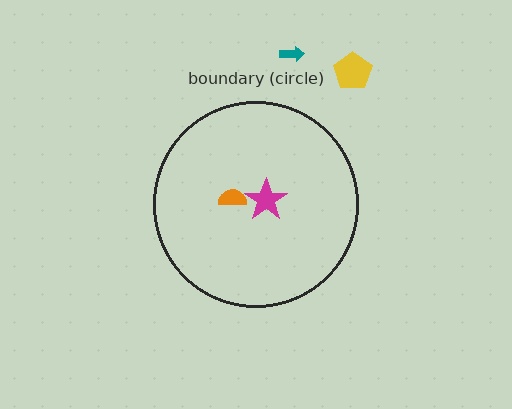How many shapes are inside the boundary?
2 inside, 2 outside.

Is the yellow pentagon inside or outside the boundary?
Outside.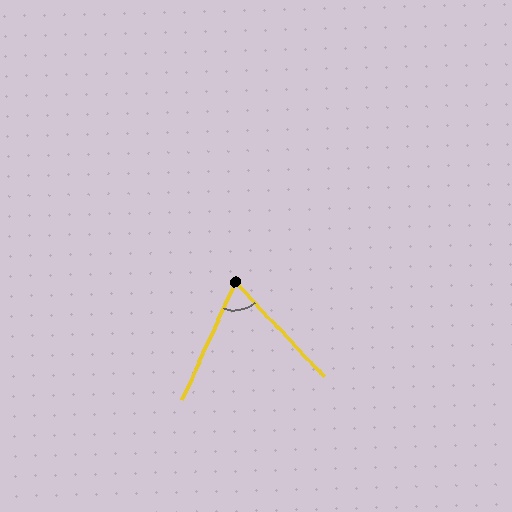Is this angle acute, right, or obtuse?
It is acute.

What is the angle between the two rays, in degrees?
Approximately 67 degrees.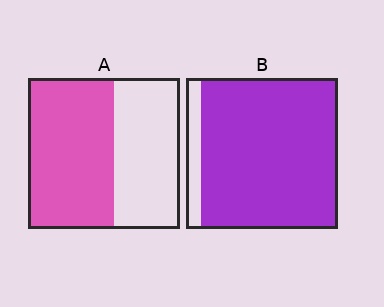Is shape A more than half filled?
Yes.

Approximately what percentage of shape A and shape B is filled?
A is approximately 55% and B is approximately 90%.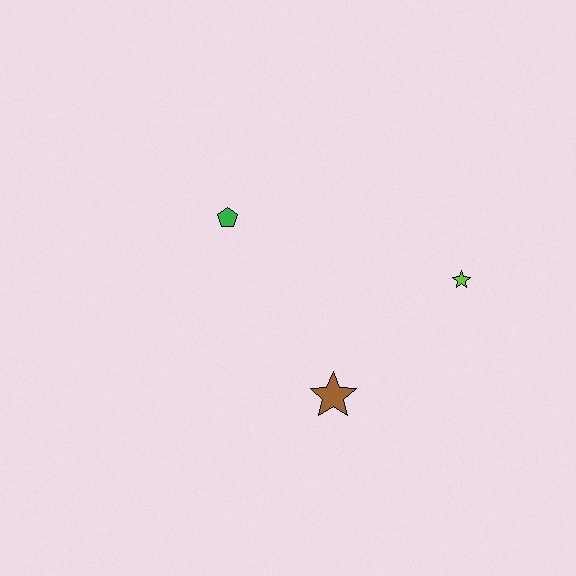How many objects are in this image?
There are 3 objects.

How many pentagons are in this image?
There is 1 pentagon.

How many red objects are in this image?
There are no red objects.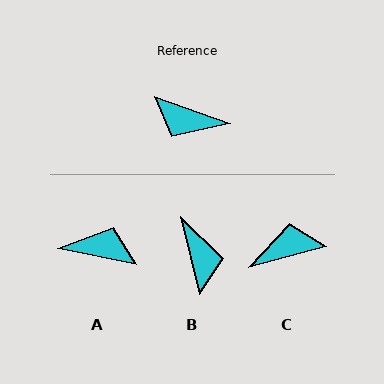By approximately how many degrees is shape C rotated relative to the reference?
Approximately 145 degrees clockwise.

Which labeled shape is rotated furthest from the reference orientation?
A, about 172 degrees away.